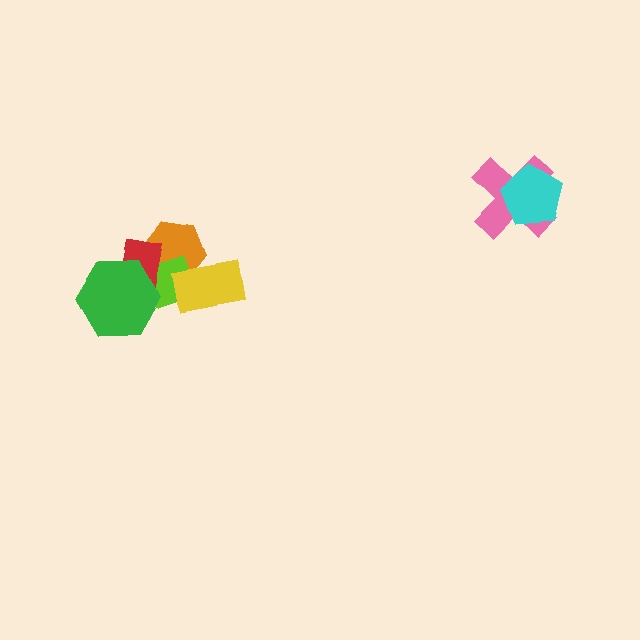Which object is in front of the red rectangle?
The green hexagon is in front of the red rectangle.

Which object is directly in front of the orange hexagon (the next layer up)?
The lime diamond is directly in front of the orange hexagon.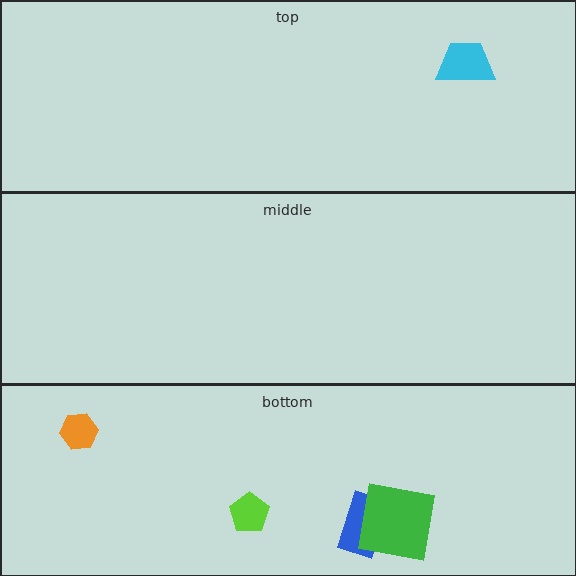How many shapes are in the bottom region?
4.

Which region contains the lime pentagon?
The bottom region.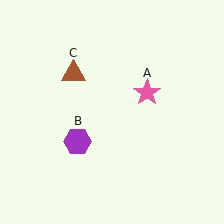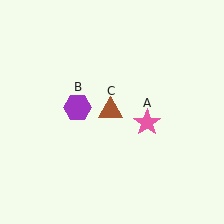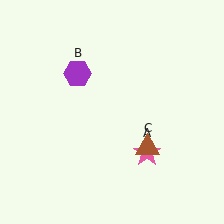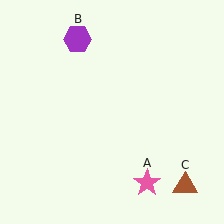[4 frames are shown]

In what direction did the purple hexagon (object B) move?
The purple hexagon (object B) moved up.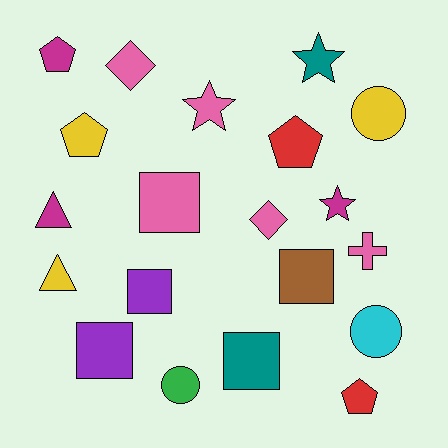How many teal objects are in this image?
There are 2 teal objects.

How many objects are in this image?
There are 20 objects.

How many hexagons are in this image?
There are no hexagons.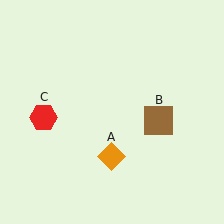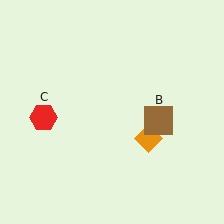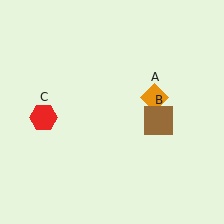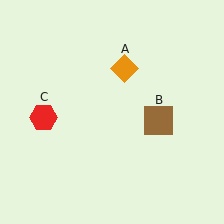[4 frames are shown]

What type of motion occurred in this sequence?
The orange diamond (object A) rotated counterclockwise around the center of the scene.